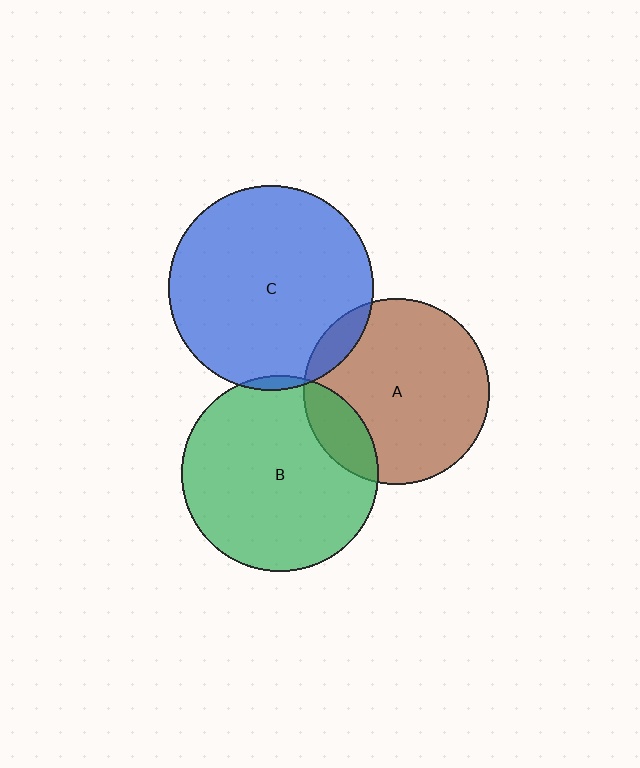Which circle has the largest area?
Circle C (blue).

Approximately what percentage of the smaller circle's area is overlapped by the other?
Approximately 10%.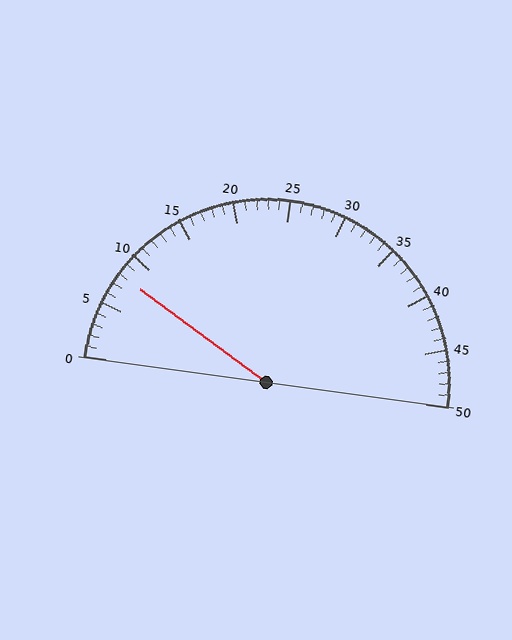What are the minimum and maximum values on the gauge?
The gauge ranges from 0 to 50.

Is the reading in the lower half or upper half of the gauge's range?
The reading is in the lower half of the range (0 to 50).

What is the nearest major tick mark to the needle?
The nearest major tick mark is 10.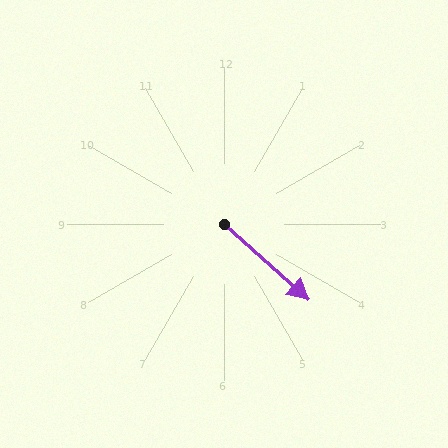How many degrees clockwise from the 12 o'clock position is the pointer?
Approximately 132 degrees.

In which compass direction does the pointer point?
Southeast.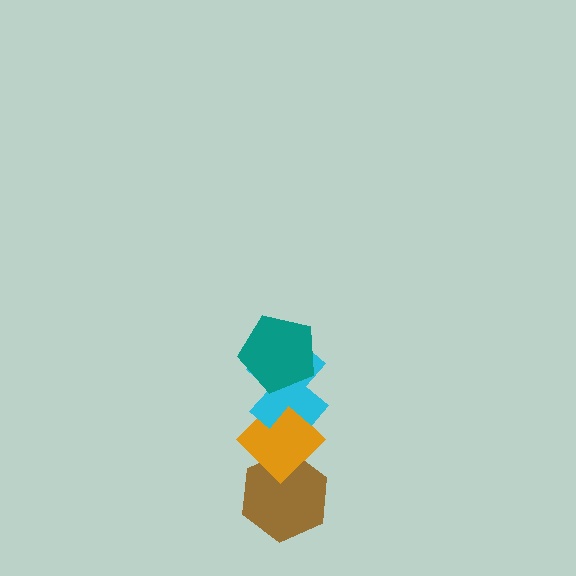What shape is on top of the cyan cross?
The teal pentagon is on top of the cyan cross.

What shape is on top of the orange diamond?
The cyan cross is on top of the orange diamond.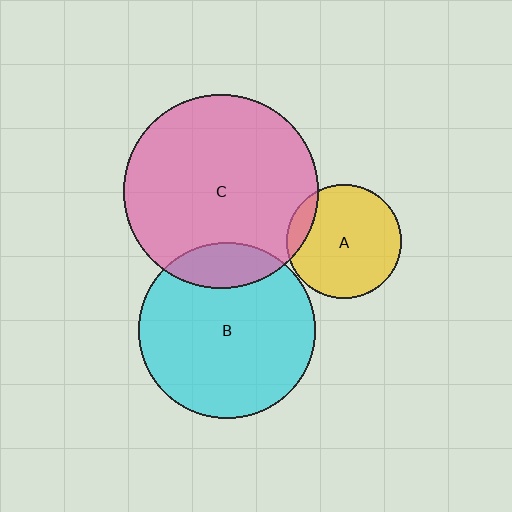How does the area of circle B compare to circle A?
Approximately 2.4 times.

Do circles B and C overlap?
Yes.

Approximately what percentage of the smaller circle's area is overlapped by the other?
Approximately 15%.